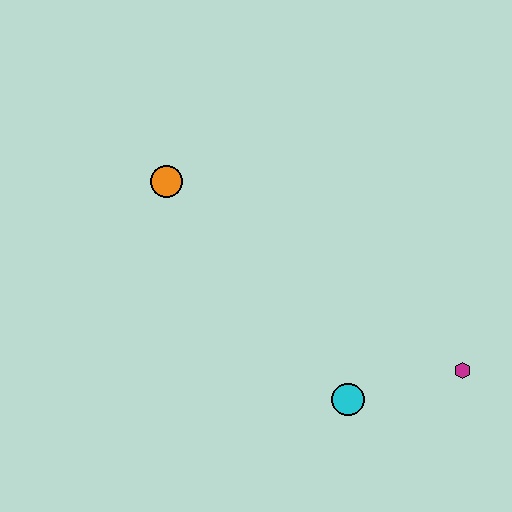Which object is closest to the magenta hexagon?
The cyan circle is closest to the magenta hexagon.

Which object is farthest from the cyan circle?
The orange circle is farthest from the cyan circle.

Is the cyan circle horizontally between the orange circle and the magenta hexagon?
Yes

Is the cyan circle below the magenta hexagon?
Yes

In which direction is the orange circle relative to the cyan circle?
The orange circle is above the cyan circle.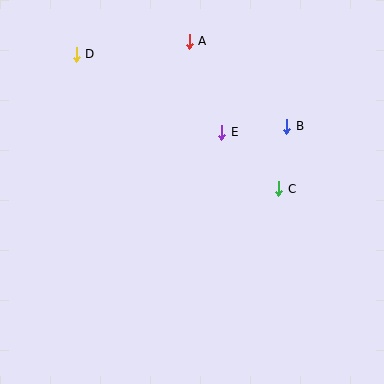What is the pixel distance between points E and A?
The distance between E and A is 97 pixels.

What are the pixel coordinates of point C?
Point C is at (279, 189).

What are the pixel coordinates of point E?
Point E is at (222, 132).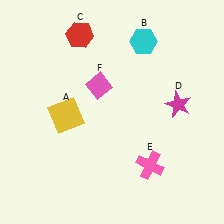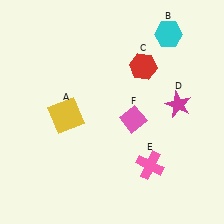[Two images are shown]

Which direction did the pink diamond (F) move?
The pink diamond (F) moved right.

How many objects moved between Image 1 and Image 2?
3 objects moved between the two images.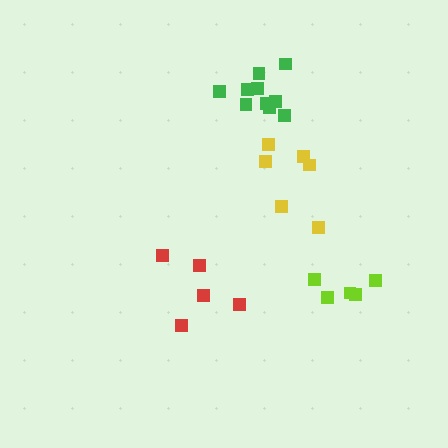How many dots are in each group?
Group 1: 5 dots, Group 2: 5 dots, Group 3: 6 dots, Group 4: 10 dots (26 total).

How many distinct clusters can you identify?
There are 4 distinct clusters.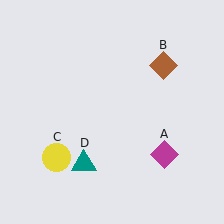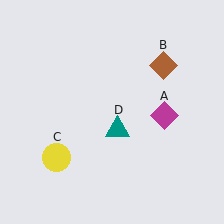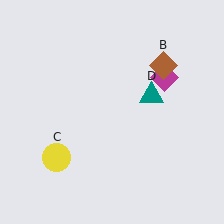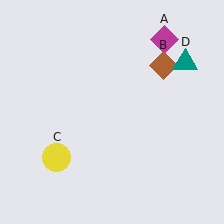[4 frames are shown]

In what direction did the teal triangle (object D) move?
The teal triangle (object D) moved up and to the right.